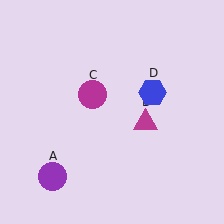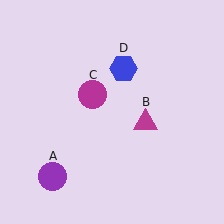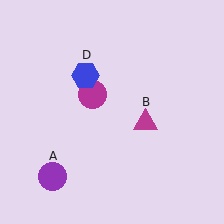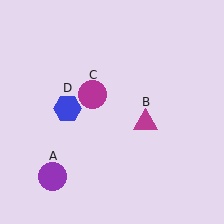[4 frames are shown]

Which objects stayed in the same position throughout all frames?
Purple circle (object A) and magenta triangle (object B) and magenta circle (object C) remained stationary.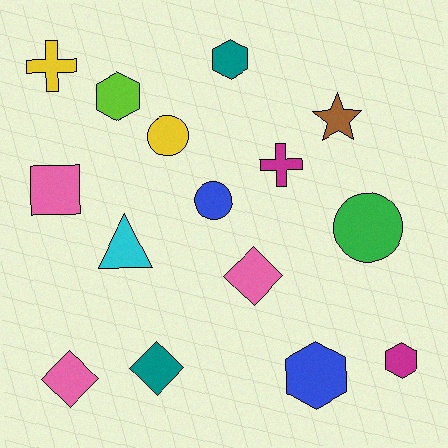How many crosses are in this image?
There are 2 crosses.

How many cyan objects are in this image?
There is 1 cyan object.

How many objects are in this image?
There are 15 objects.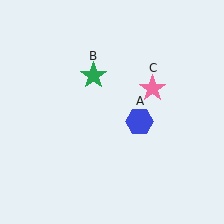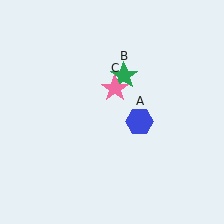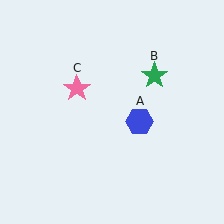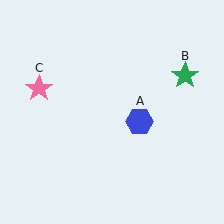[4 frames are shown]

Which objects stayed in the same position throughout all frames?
Blue hexagon (object A) remained stationary.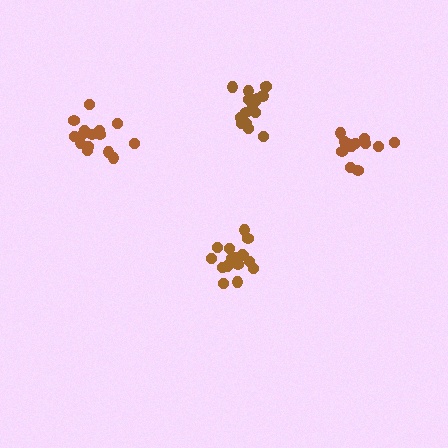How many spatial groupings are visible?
There are 4 spatial groupings.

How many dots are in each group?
Group 1: 14 dots, Group 2: 18 dots, Group 3: 17 dots, Group 4: 15 dots (64 total).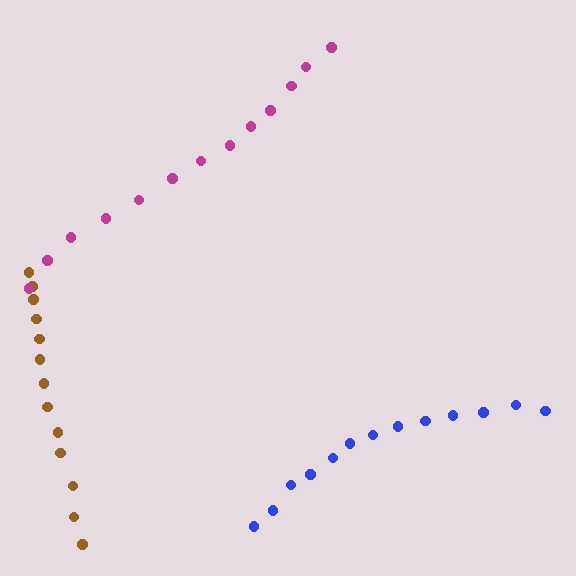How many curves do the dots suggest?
There are 3 distinct paths.